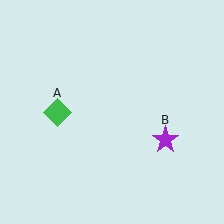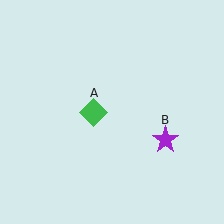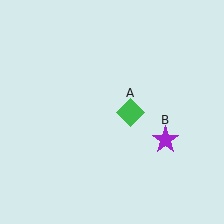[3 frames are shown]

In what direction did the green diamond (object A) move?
The green diamond (object A) moved right.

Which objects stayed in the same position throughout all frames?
Purple star (object B) remained stationary.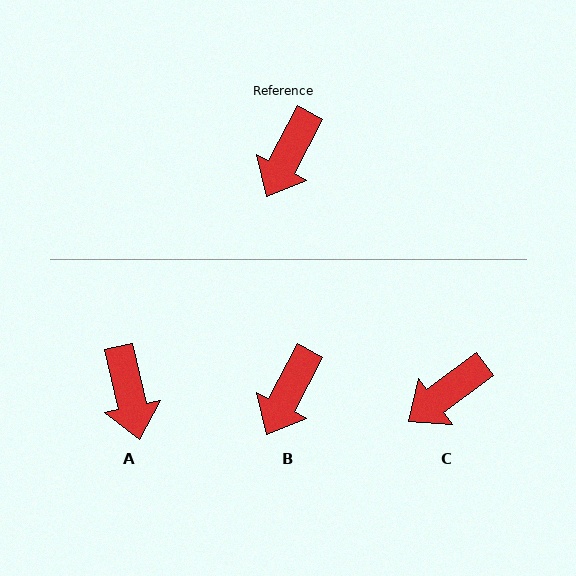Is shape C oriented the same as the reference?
No, it is off by about 26 degrees.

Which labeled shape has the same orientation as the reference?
B.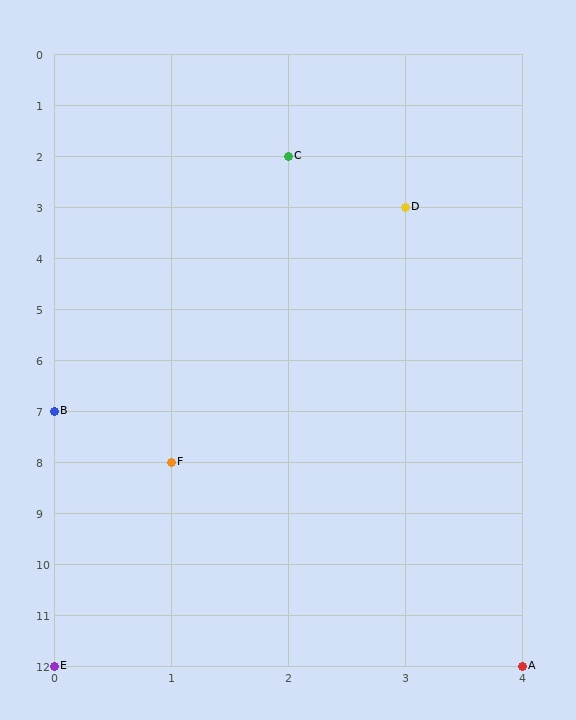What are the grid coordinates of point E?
Point E is at grid coordinates (0, 12).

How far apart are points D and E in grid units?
Points D and E are 3 columns and 9 rows apart (about 9.5 grid units diagonally).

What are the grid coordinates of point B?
Point B is at grid coordinates (0, 7).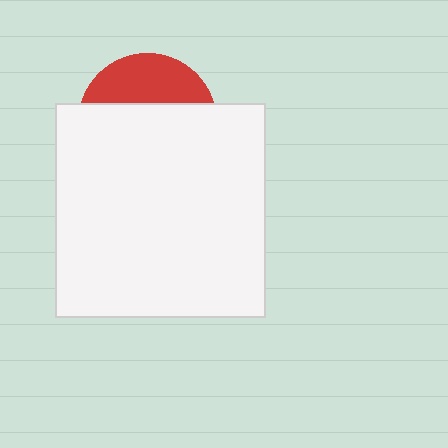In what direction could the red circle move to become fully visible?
The red circle could move up. That would shift it out from behind the white rectangle entirely.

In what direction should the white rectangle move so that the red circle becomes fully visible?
The white rectangle should move down. That is the shortest direction to clear the overlap and leave the red circle fully visible.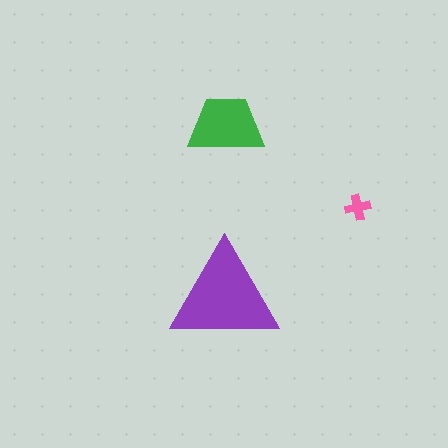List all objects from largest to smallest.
The purple triangle, the green trapezoid, the pink cross.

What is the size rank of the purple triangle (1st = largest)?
1st.